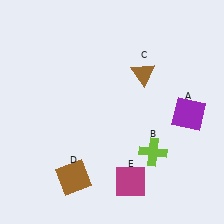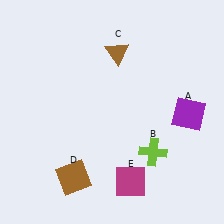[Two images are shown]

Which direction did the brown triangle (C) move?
The brown triangle (C) moved left.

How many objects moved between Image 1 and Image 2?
1 object moved between the two images.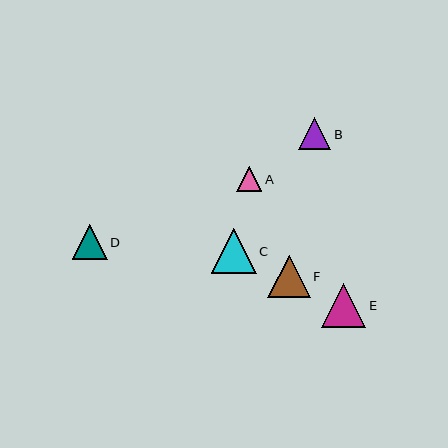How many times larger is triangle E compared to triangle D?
Triangle E is approximately 1.3 times the size of triangle D.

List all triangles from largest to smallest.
From largest to smallest: E, C, F, D, B, A.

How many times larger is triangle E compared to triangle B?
Triangle E is approximately 1.4 times the size of triangle B.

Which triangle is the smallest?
Triangle A is the smallest with a size of approximately 25 pixels.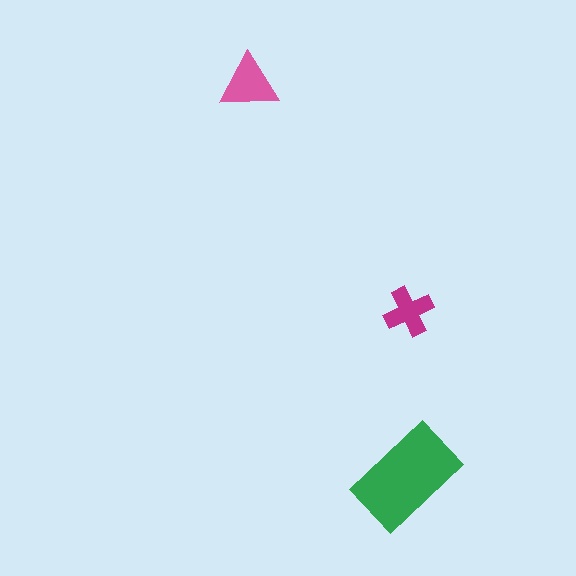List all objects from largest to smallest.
The green rectangle, the pink triangle, the magenta cross.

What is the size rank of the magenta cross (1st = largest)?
3rd.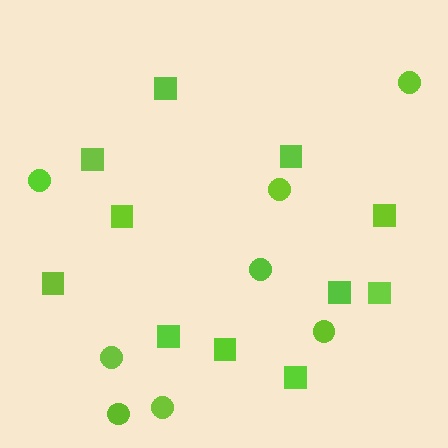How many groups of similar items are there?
There are 2 groups: one group of circles (8) and one group of squares (11).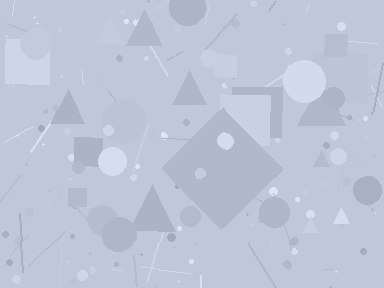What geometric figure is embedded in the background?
A diamond is embedded in the background.